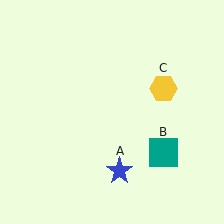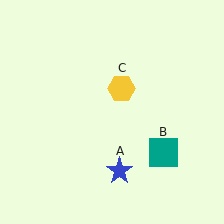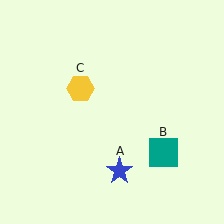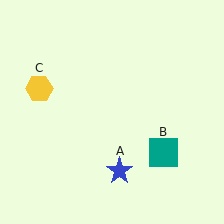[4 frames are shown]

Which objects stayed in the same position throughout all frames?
Blue star (object A) and teal square (object B) remained stationary.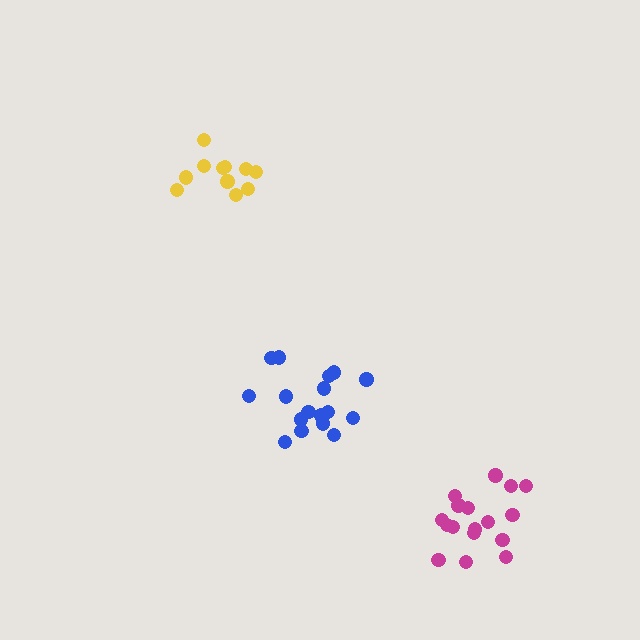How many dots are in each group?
Group 1: 17 dots, Group 2: 17 dots, Group 3: 11 dots (45 total).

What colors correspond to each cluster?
The clusters are colored: magenta, blue, yellow.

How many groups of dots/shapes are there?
There are 3 groups.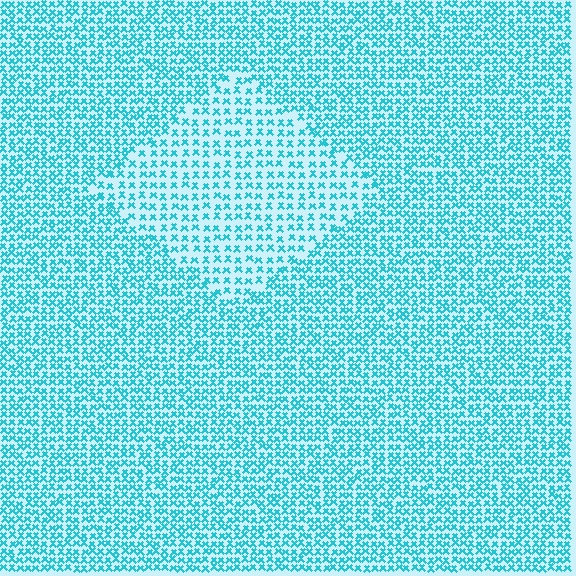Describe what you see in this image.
The image contains small cyan elements arranged at two different densities. A diamond-shaped region is visible where the elements are less densely packed than the surrounding area.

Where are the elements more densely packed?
The elements are more densely packed outside the diamond boundary.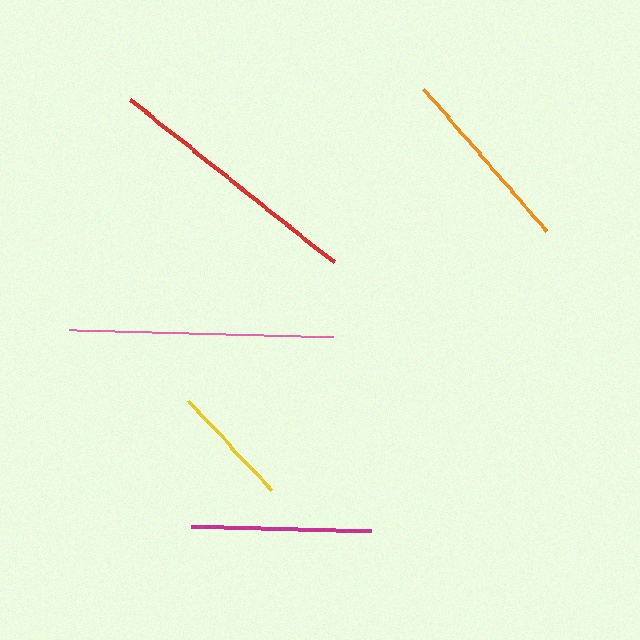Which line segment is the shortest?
The yellow line is the shortest at approximately 123 pixels.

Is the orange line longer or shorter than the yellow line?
The orange line is longer than the yellow line.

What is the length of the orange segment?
The orange segment is approximately 188 pixels long.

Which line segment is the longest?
The pink line is the longest at approximately 264 pixels.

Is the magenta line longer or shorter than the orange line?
The orange line is longer than the magenta line.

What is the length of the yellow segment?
The yellow segment is approximately 123 pixels long.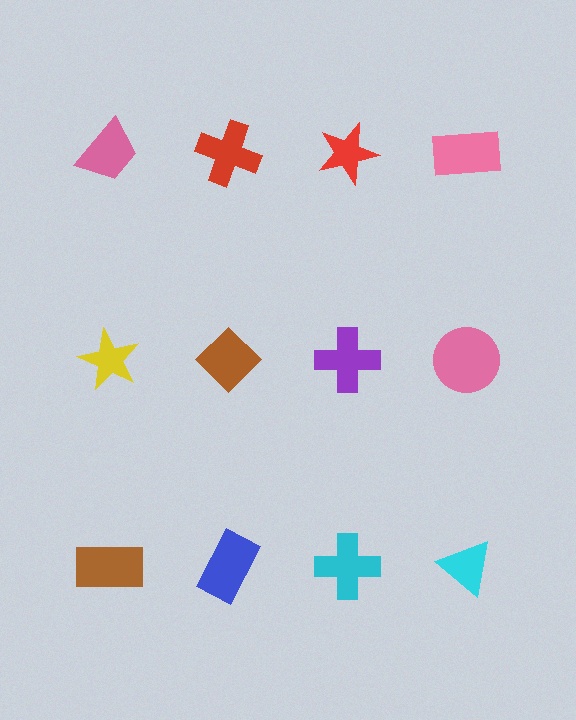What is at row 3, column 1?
A brown rectangle.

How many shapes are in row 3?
4 shapes.